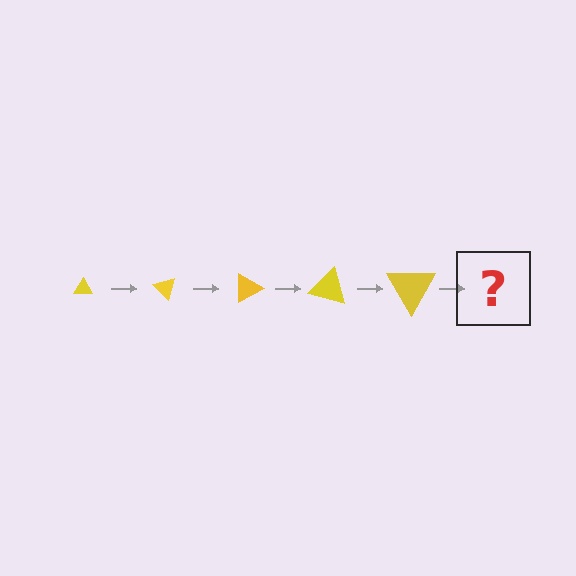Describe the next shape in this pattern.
It should be a triangle, larger than the previous one and rotated 225 degrees from the start.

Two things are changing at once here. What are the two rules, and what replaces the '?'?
The two rules are that the triangle grows larger each step and it rotates 45 degrees each step. The '?' should be a triangle, larger than the previous one and rotated 225 degrees from the start.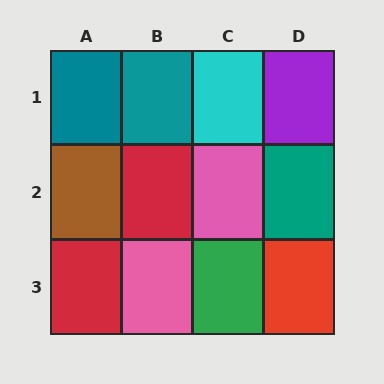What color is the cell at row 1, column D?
Purple.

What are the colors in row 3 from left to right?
Red, pink, green, red.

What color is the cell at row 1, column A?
Teal.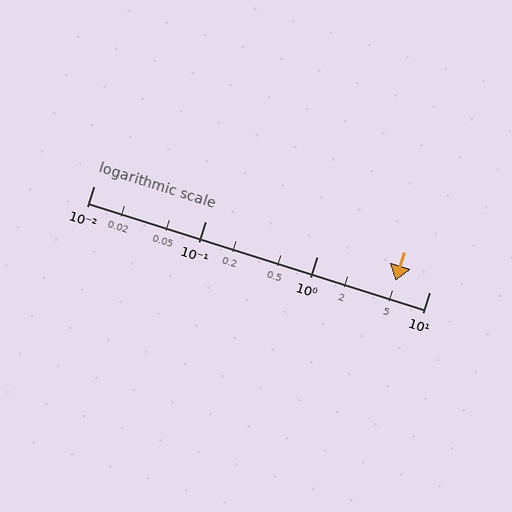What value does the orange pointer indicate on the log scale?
The pointer indicates approximately 5.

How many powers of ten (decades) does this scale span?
The scale spans 3 decades, from 0.01 to 10.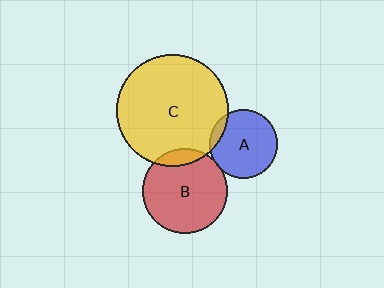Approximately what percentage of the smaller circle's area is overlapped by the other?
Approximately 10%.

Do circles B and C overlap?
Yes.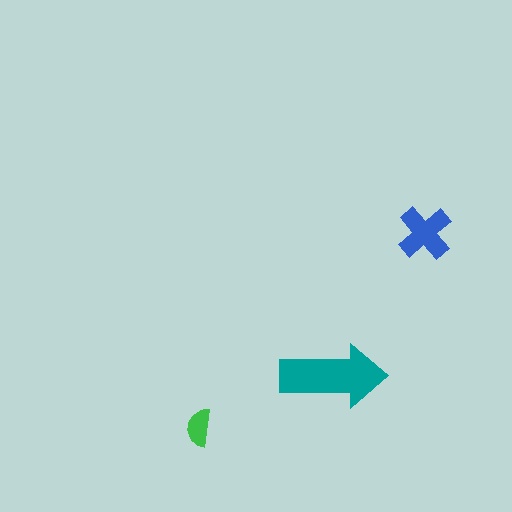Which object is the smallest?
The green semicircle.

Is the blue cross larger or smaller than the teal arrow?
Smaller.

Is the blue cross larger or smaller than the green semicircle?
Larger.